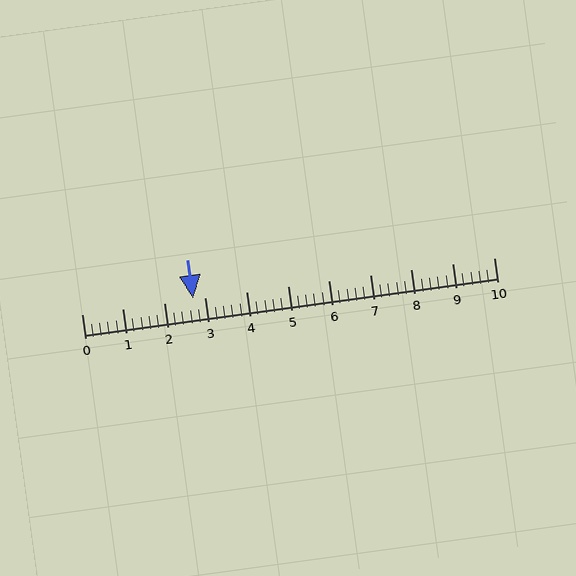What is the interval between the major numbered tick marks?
The major tick marks are spaced 1 units apart.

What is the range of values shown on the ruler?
The ruler shows values from 0 to 10.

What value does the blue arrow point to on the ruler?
The blue arrow points to approximately 2.7.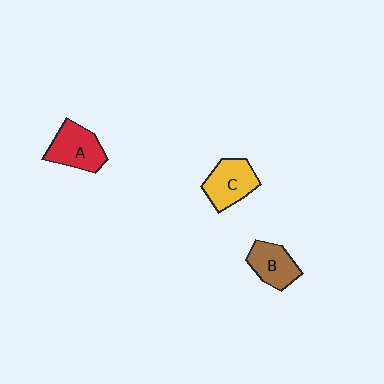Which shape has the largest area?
Shape A (red).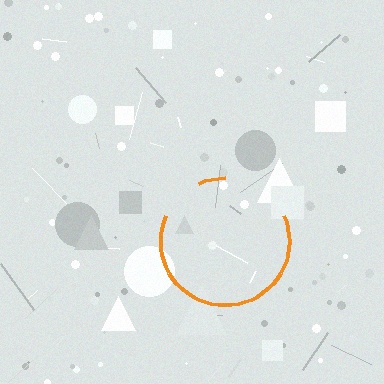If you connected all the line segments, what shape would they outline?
They would outline a circle.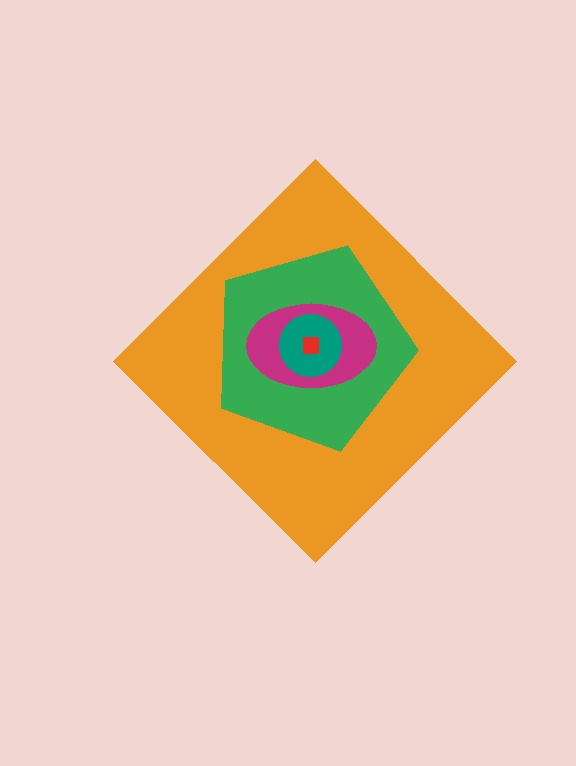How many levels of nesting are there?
5.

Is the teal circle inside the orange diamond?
Yes.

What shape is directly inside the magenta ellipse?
The teal circle.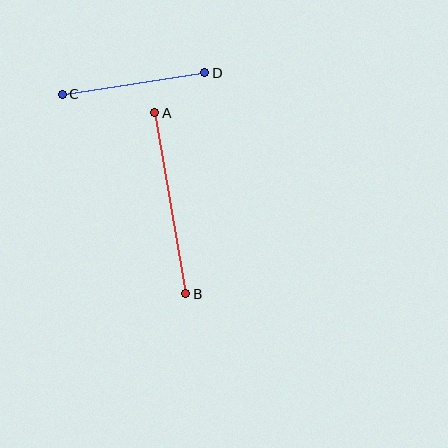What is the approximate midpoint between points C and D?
The midpoint is at approximately (133, 83) pixels.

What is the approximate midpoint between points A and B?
The midpoint is at approximately (170, 203) pixels.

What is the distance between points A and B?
The distance is approximately 184 pixels.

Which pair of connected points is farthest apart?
Points A and B are farthest apart.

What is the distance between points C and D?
The distance is approximately 144 pixels.